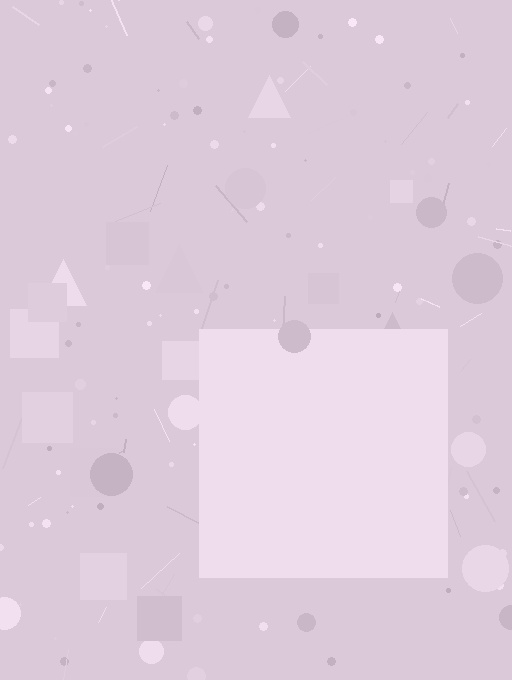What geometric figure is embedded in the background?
A square is embedded in the background.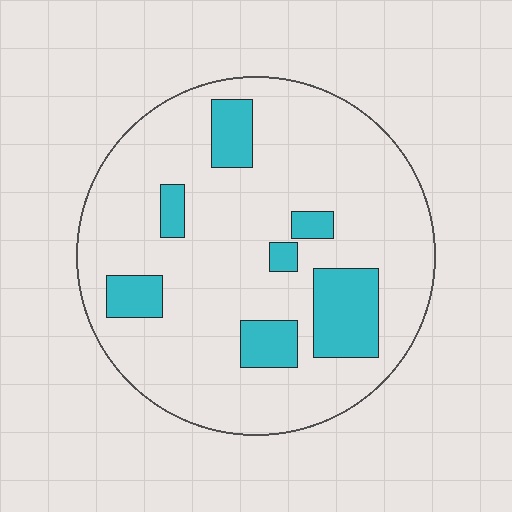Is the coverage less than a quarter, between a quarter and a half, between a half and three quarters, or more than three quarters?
Less than a quarter.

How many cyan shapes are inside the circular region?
7.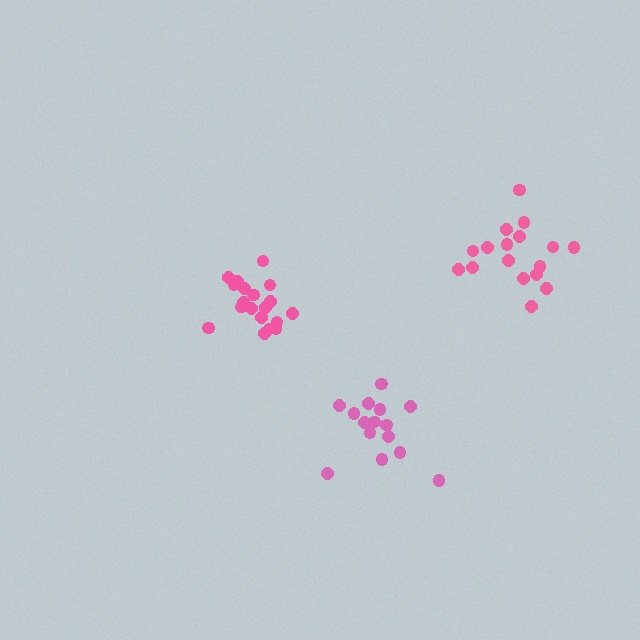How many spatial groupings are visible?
There are 3 spatial groupings.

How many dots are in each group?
Group 1: 15 dots, Group 2: 19 dots, Group 3: 17 dots (51 total).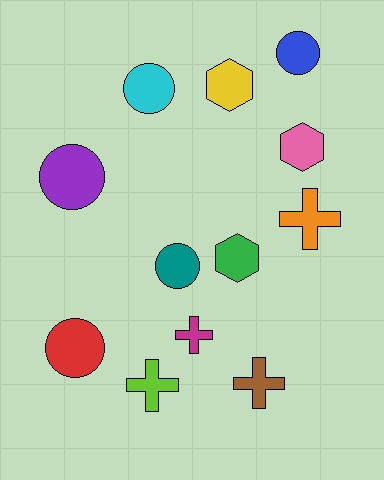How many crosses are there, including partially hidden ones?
There are 4 crosses.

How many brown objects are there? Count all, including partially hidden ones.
There is 1 brown object.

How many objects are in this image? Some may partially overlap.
There are 12 objects.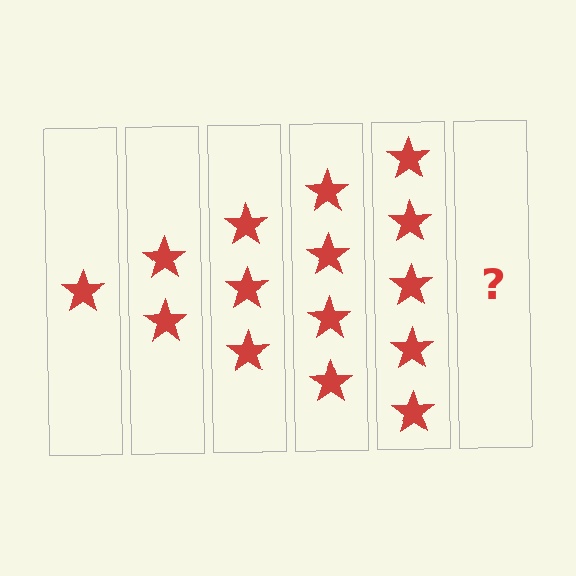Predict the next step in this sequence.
The next step is 6 stars.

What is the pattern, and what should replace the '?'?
The pattern is that each step adds one more star. The '?' should be 6 stars.